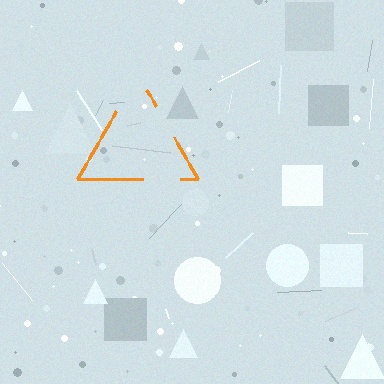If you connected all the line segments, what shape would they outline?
They would outline a triangle.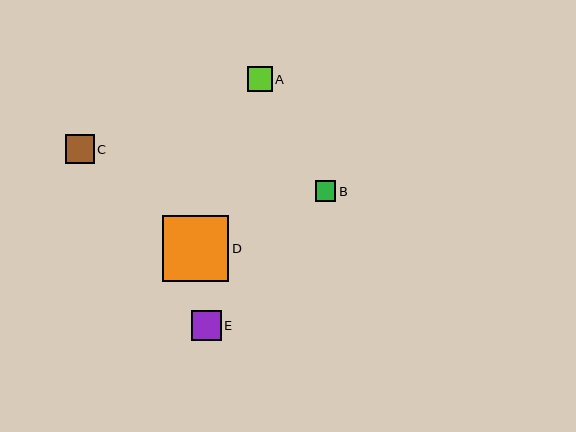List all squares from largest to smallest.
From largest to smallest: D, E, C, A, B.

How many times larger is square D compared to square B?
Square D is approximately 3.2 times the size of square B.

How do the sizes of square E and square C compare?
Square E and square C are approximately the same size.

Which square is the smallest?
Square B is the smallest with a size of approximately 21 pixels.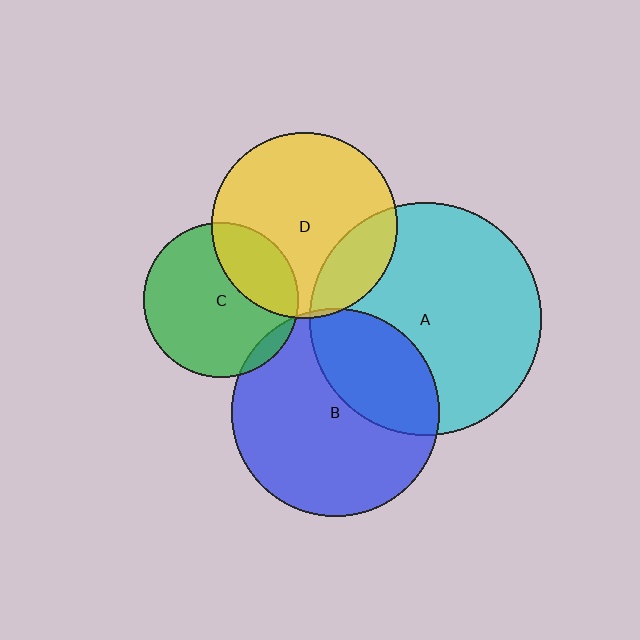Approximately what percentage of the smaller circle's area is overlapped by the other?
Approximately 5%.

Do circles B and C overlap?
Yes.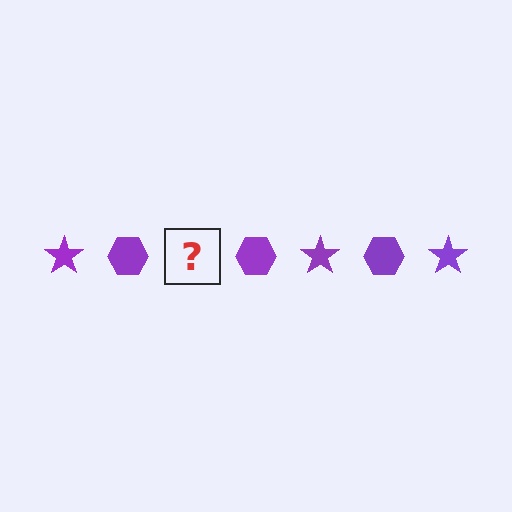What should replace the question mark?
The question mark should be replaced with a purple star.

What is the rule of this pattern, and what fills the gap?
The rule is that the pattern cycles through star, hexagon shapes in purple. The gap should be filled with a purple star.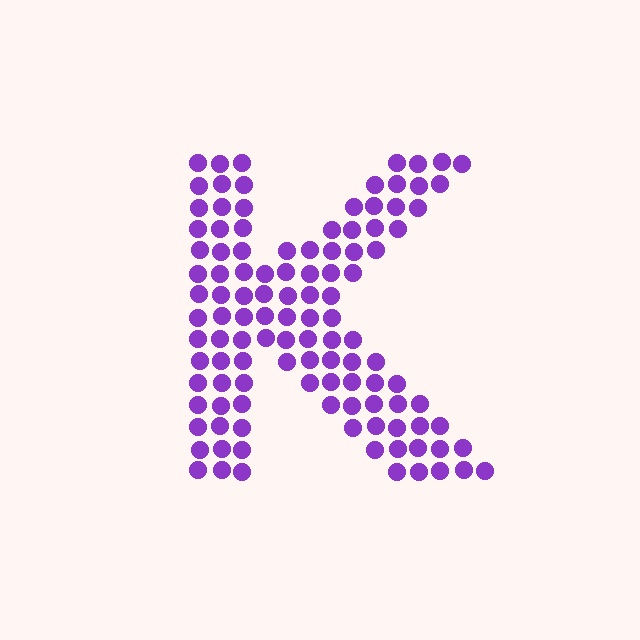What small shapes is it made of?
It is made of small circles.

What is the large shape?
The large shape is the letter K.